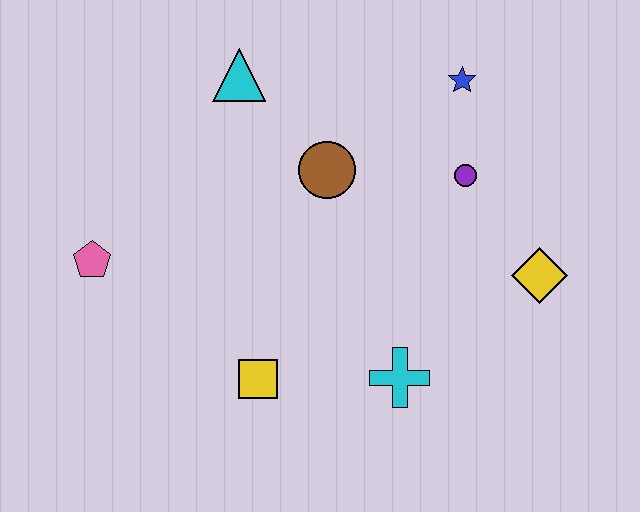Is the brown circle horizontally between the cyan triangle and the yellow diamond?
Yes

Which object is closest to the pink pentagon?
The yellow square is closest to the pink pentagon.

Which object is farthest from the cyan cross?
The cyan triangle is farthest from the cyan cross.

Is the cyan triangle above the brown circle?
Yes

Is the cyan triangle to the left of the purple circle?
Yes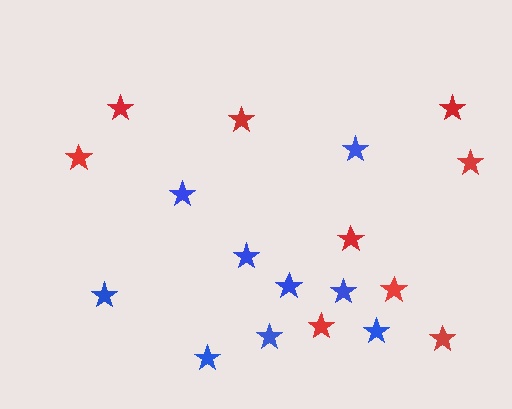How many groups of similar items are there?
There are 2 groups: one group of red stars (9) and one group of blue stars (9).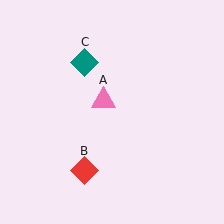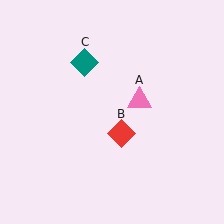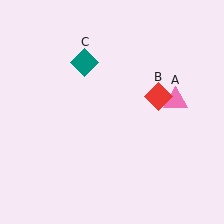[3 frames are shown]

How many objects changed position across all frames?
2 objects changed position: pink triangle (object A), red diamond (object B).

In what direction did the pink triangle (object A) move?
The pink triangle (object A) moved right.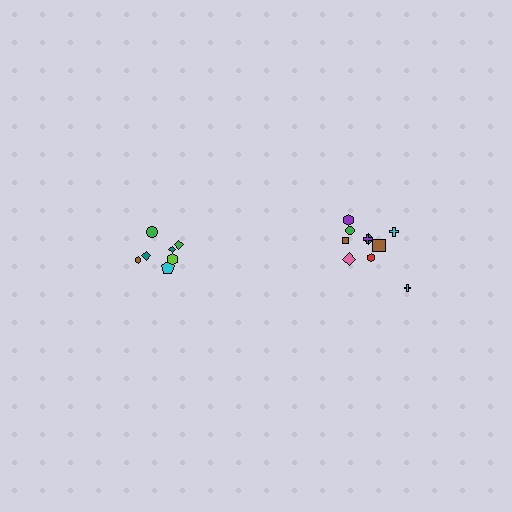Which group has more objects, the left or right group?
The right group.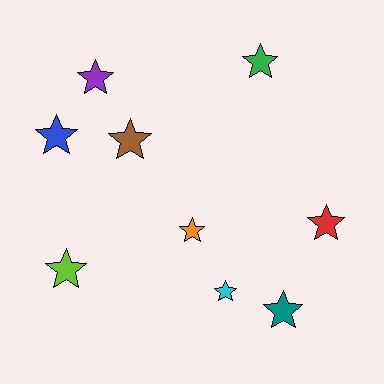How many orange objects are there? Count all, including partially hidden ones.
There is 1 orange object.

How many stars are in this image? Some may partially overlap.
There are 9 stars.